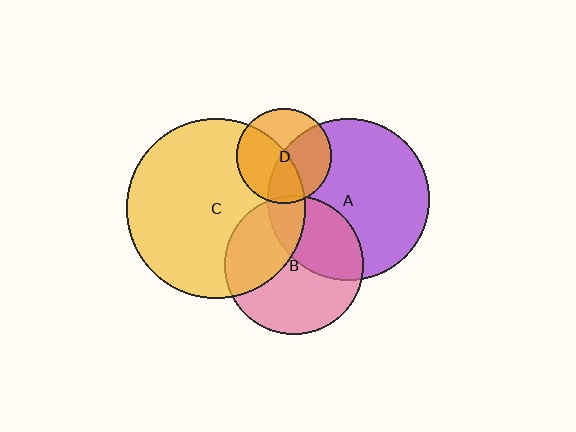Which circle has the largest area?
Circle C (yellow).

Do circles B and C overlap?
Yes.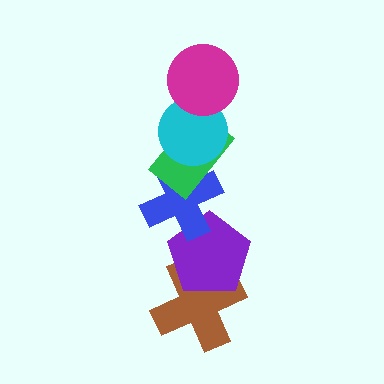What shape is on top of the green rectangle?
The cyan circle is on top of the green rectangle.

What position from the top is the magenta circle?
The magenta circle is 1st from the top.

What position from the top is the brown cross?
The brown cross is 6th from the top.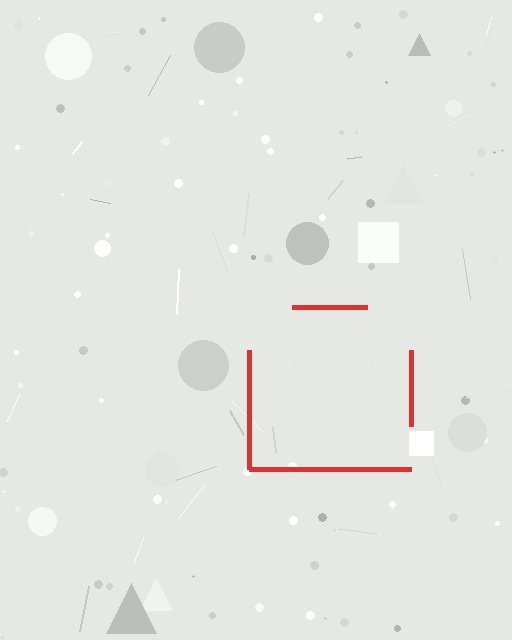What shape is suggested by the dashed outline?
The dashed outline suggests a square.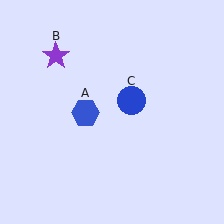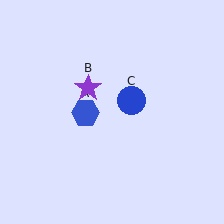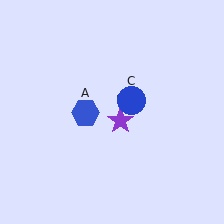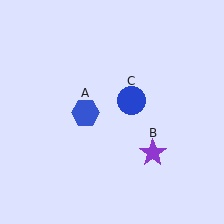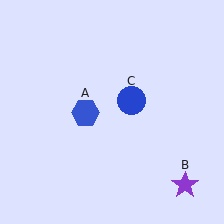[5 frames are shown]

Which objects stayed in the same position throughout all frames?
Blue hexagon (object A) and blue circle (object C) remained stationary.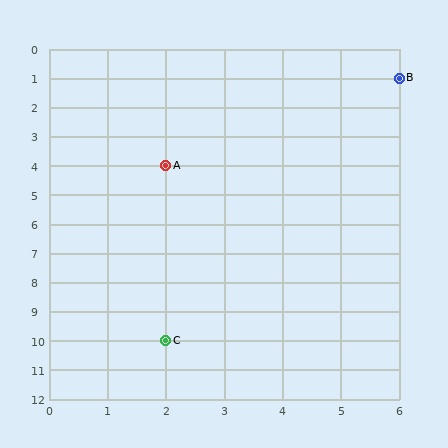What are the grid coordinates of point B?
Point B is at grid coordinates (6, 1).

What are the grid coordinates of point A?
Point A is at grid coordinates (2, 4).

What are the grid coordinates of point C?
Point C is at grid coordinates (2, 10).